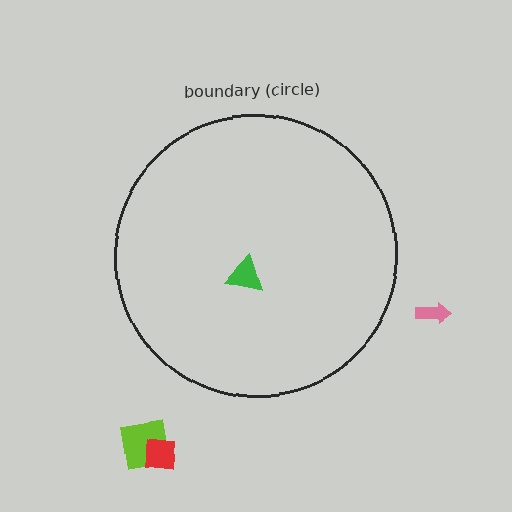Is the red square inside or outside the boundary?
Outside.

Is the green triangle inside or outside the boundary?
Inside.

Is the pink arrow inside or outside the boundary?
Outside.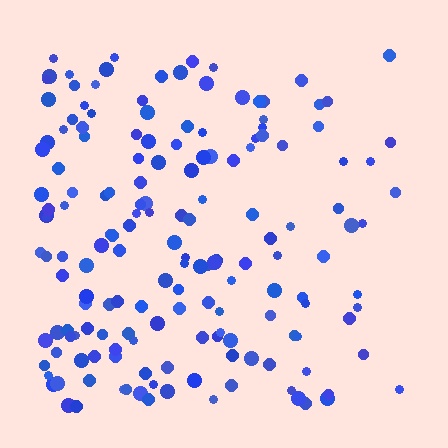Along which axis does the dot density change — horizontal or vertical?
Horizontal.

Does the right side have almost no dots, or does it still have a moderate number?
Still a moderate number, just noticeably fewer than the left.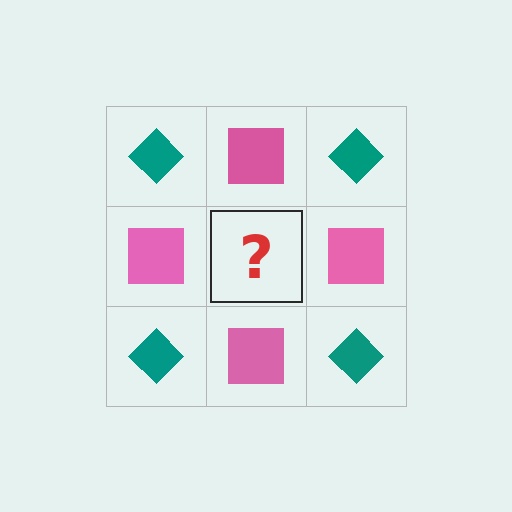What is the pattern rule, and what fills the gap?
The rule is that it alternates teal diamond and pink square in a checkerboard pattern. The gap should be filled with a teal diamond.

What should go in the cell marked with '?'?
The missing cell should contain a teal diamond.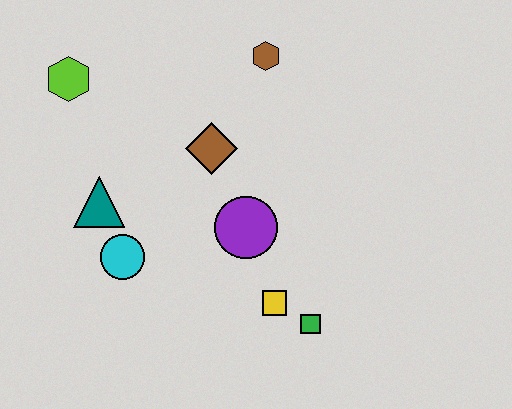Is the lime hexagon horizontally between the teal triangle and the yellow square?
No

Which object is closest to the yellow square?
The green square is closest to the yellow square.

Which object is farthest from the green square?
The lime hexagon is farthest from the green square.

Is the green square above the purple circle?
No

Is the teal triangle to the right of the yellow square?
No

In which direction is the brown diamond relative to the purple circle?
The brown diamond is above the purple circle.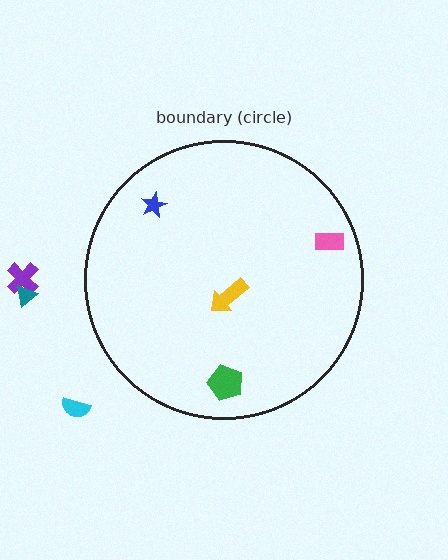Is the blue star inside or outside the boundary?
Inside.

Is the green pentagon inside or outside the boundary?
Inside.